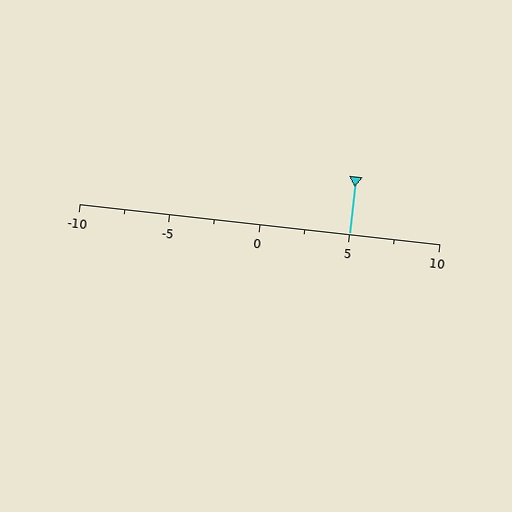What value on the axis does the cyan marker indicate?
The marker indicates approximately 5.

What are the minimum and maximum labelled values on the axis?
The axis runs from -10 to 10.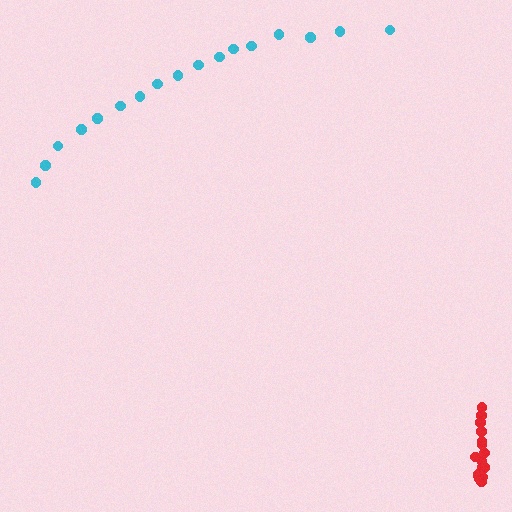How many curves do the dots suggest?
There are 2 distinct paths.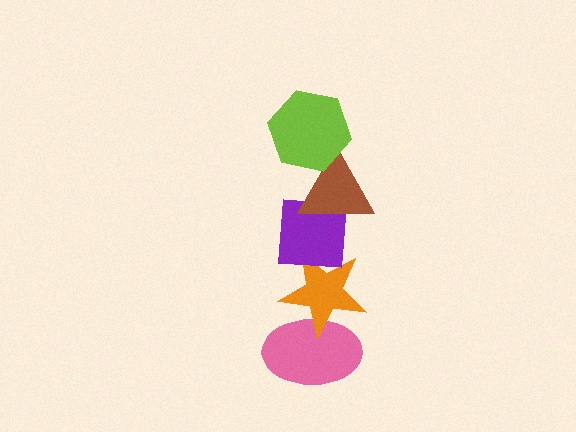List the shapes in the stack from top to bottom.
From top to bottom: the lime hexagon, the brown triangle, the purple square, the orange star, the pink ellipse.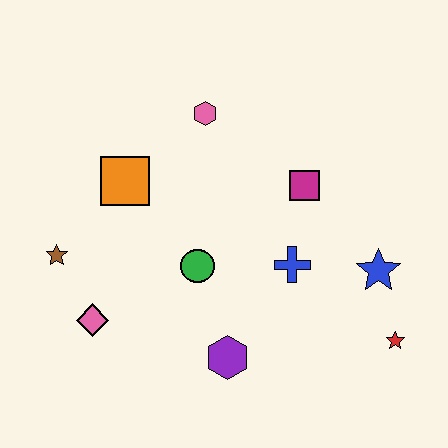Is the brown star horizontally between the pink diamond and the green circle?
No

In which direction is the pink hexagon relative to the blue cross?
The pink hexagon is above the blue cross.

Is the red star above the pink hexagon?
No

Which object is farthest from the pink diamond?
The red star is farthest from the pink diamond.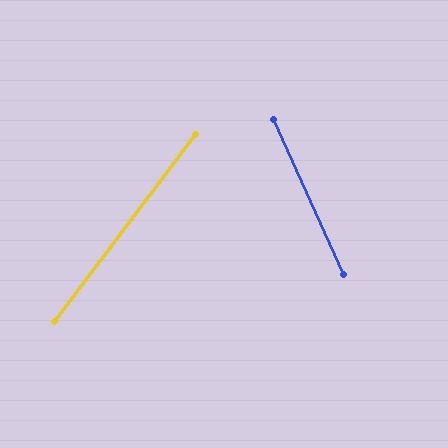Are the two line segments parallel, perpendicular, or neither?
Neither parallel nor perpendicular — they differ by about 61°.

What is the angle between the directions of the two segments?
Approximately 61 degrees.